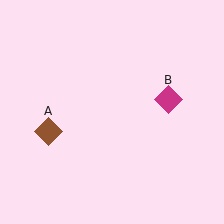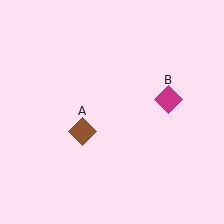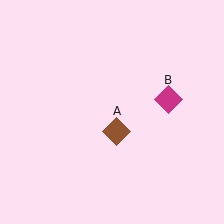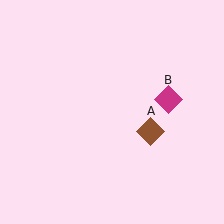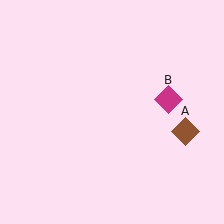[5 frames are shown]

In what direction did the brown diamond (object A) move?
The brown diamond (object A) moved right.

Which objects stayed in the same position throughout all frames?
Magenta diamond (object B) remained stationary.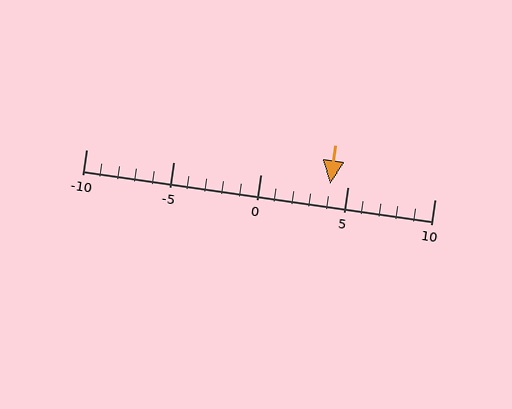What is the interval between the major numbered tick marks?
The major tick marks are spaced 5 units apart.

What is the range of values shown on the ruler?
The ruler shows values from -10 to 10.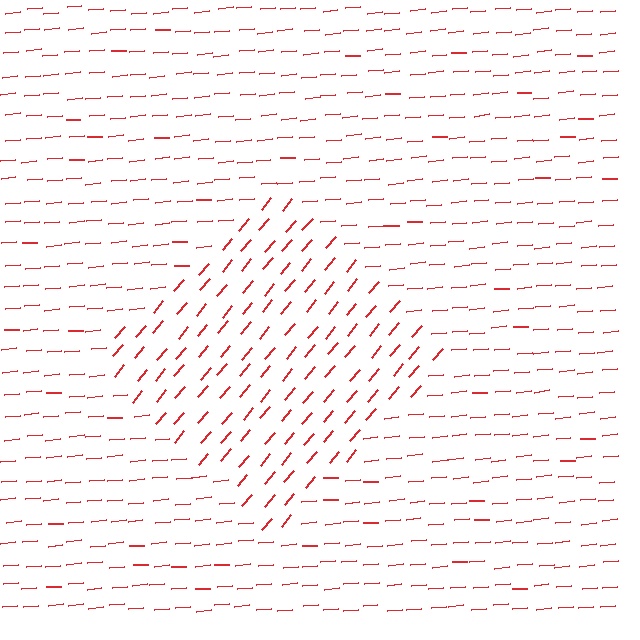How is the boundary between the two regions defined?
The boundary is defined purely by a change in line orientation (approximately 45 degrees difference). All lines are the same color and thickness.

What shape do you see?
I see a diamond.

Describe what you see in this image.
The image is filled with small red line segments. A diamond region in the image has lines oriented differently from the surrounding lines, creating a visible texture boundary.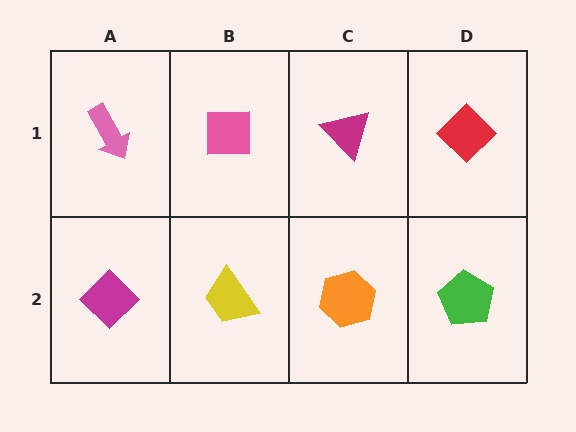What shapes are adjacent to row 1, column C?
An orange hexagon (row 2, column C), a pink square (row 1, column B), a red diamond (row 1, column D).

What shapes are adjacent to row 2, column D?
A red diamond (row 1, column D), an orange hexagon (row 2, column C).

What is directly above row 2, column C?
A magenta triangle.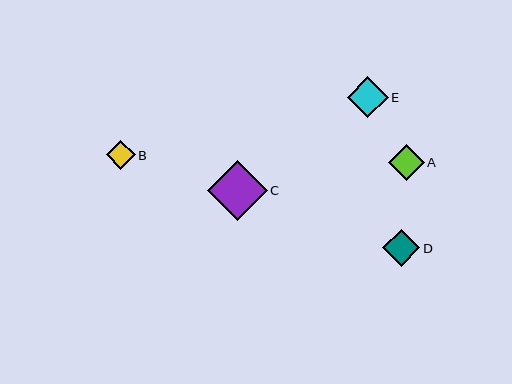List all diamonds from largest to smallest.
From largest to smallest: C, E, D, A, B.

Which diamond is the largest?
Diamond C is the largest with a size of approximately 59 pixels.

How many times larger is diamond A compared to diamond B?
Diamond A is approximately 1.2 times the size of diamond B.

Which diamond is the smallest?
Diamond B is the smallest with a size of approximately 29 pixels.